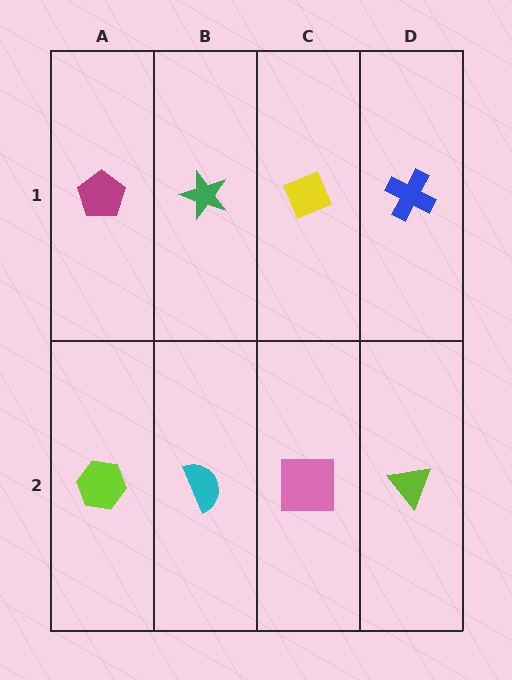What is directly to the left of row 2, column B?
A lime hexagon.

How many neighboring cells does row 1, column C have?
3.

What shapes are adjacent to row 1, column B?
A cyan semicircle (row 2, column B), a magenta pentagon (row 1, column A), a yellow diamond (row 1, column C).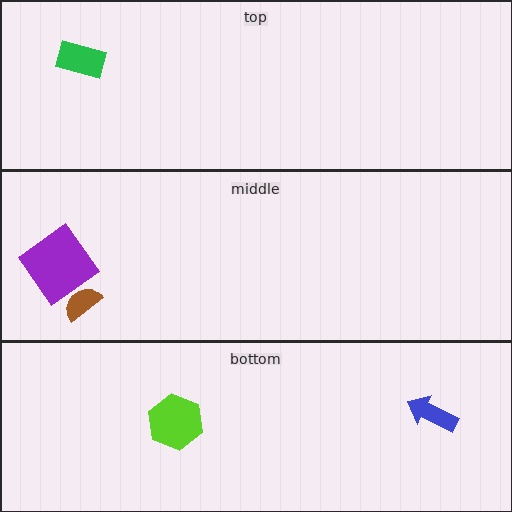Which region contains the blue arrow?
The bottom region.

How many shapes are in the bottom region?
2.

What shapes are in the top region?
The green rectangle.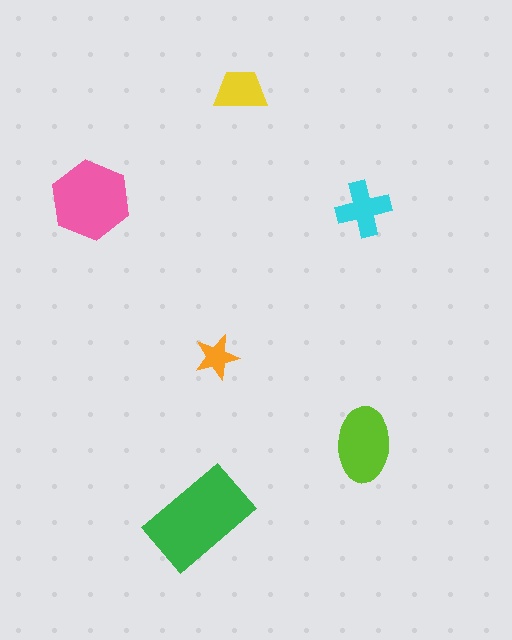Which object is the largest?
The green rectangle.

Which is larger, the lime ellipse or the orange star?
The lime ellipse.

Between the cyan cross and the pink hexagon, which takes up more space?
The pink hexagon.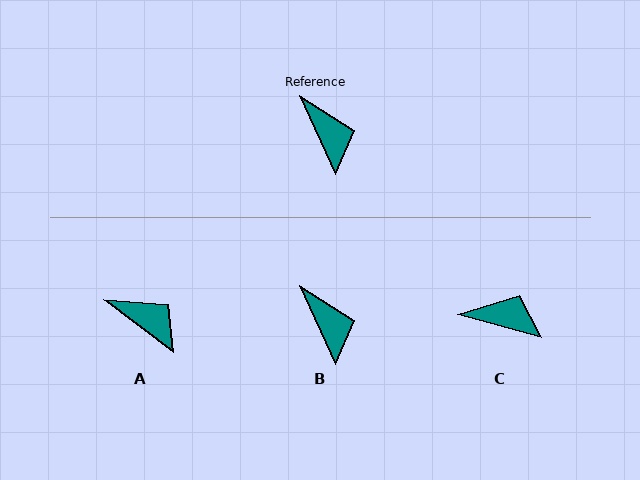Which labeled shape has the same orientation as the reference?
B.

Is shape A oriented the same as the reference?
No, it is off by about 28 degrees.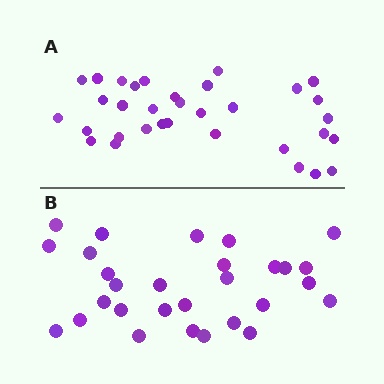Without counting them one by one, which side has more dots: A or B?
Region A (the top region) has more dots.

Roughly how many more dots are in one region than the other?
Region A has about 4 more dots than region B.